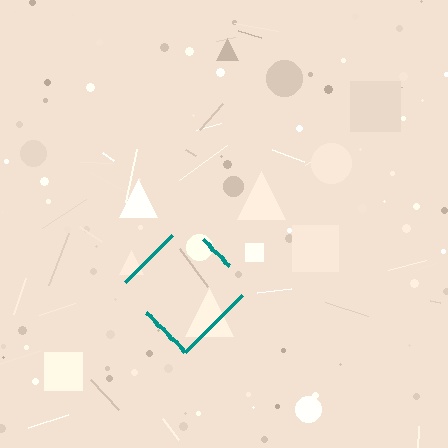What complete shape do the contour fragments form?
The contour fragments form a diamond.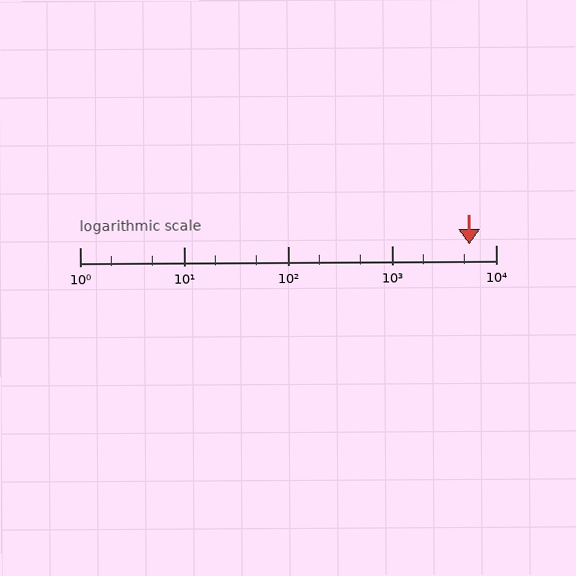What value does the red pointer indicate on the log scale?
The pointer indicates approximately 5600.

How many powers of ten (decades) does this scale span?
The scale spans 4 decades, from 1 to 10000.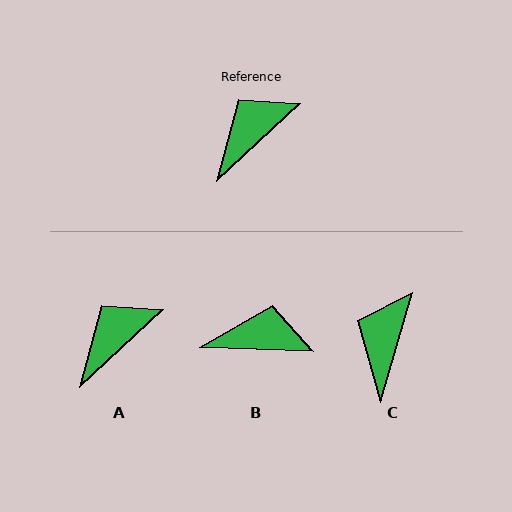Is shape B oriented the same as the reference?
No, it is off by about 45 degrees.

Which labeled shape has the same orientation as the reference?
A.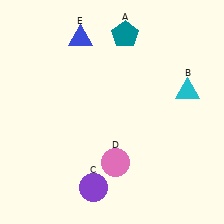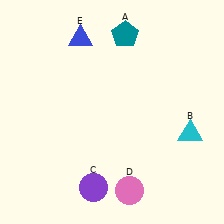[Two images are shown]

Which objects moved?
The objects that moved are: the cyan triangle (B), the pink circle (D).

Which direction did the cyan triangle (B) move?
The cyan triangle (B) moved down.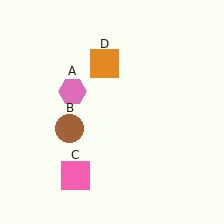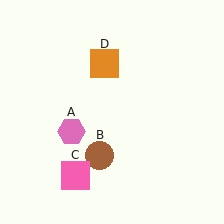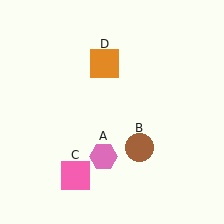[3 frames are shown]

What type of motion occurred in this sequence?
The pink hexagon (object A), brown circle (object B) rotated counterclockwise around the center of the scene.